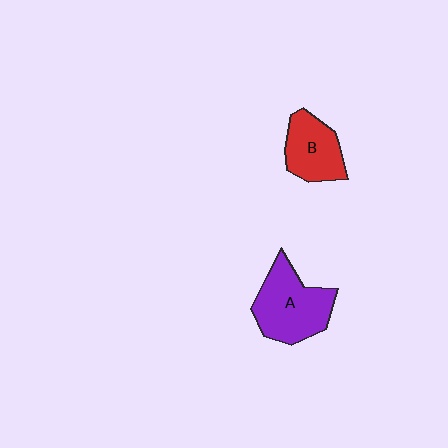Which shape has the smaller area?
Shape B (red).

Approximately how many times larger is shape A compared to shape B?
Approximately 1.4 times.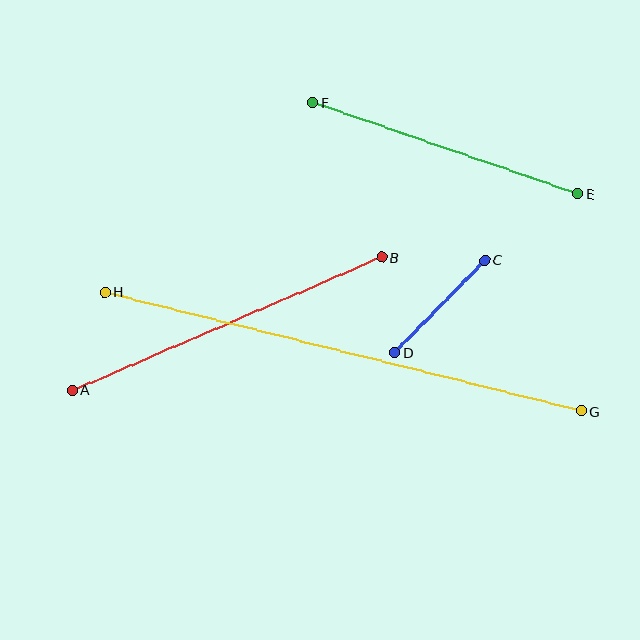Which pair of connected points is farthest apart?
Points G and H are farthest apart.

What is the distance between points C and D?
The distance is approximately 129 pixels.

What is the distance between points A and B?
The distance is approximately 337 pixels.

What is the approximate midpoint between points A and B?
The midpoint is at approximately (227, 324) pixels.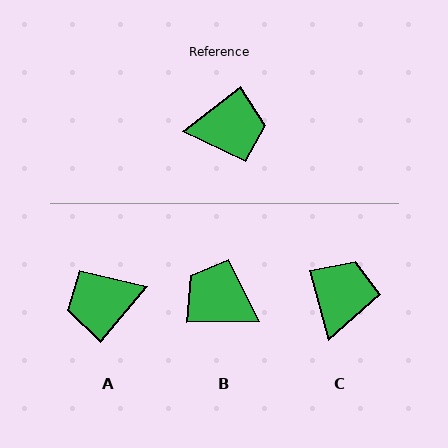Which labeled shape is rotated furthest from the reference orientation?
A, about 168 degrees away.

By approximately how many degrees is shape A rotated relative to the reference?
Approximately 168 degrees clockwise.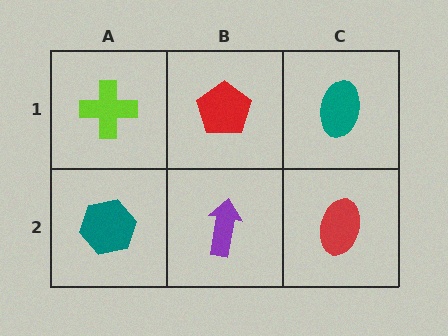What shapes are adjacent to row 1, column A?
A teal hexagon (row 2, column A), a red pentagon (row 1, column B).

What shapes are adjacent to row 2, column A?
A lime cross (row 1, column A), a purple arrow (row 2, column B).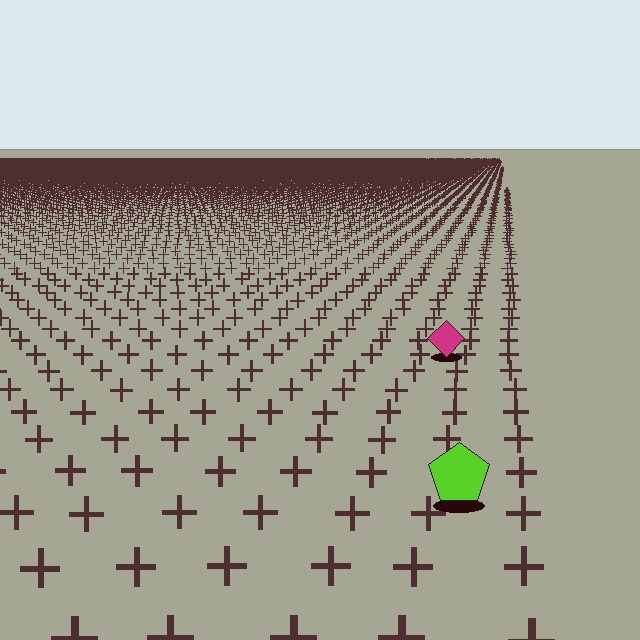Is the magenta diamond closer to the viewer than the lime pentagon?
No. The lime pentagon is closer — you can tell from the texture gradient: the ground texture is coarser near it.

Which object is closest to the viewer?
The lime pentagon is closest. The texture marks near it are larger and more spread out.